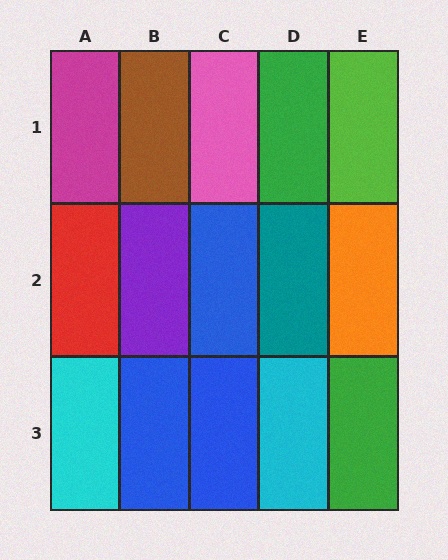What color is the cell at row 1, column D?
Green.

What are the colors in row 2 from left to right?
Red, purple, blue, teal, orange.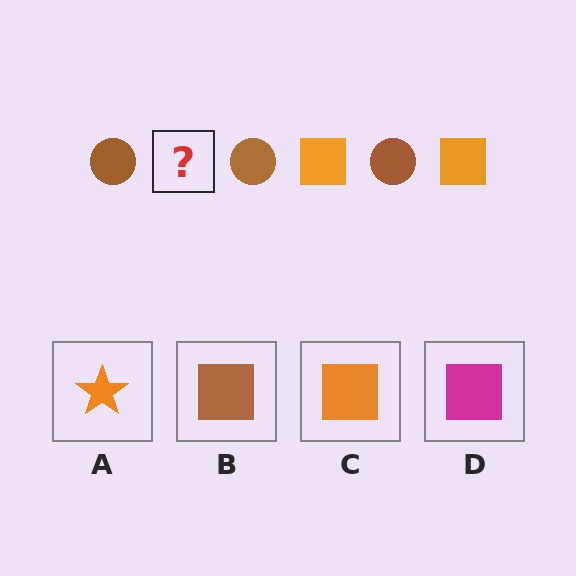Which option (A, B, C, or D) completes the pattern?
C.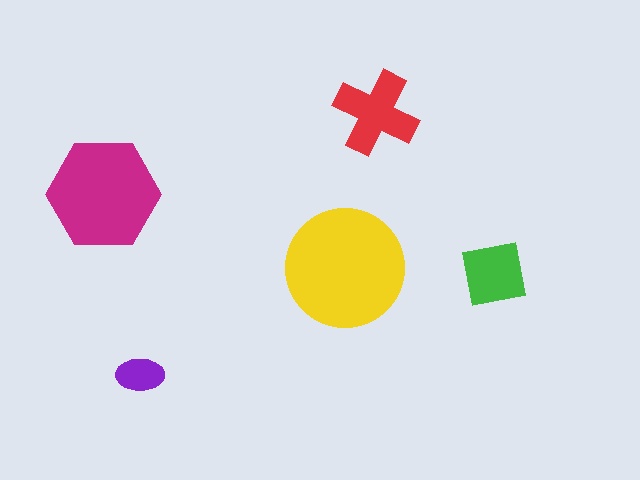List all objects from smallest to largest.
The purple ellipse, the green square, the red cross, the magenta hexagon, the yellow circle.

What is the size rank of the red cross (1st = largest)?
3rd.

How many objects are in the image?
There are 5 objects in the image.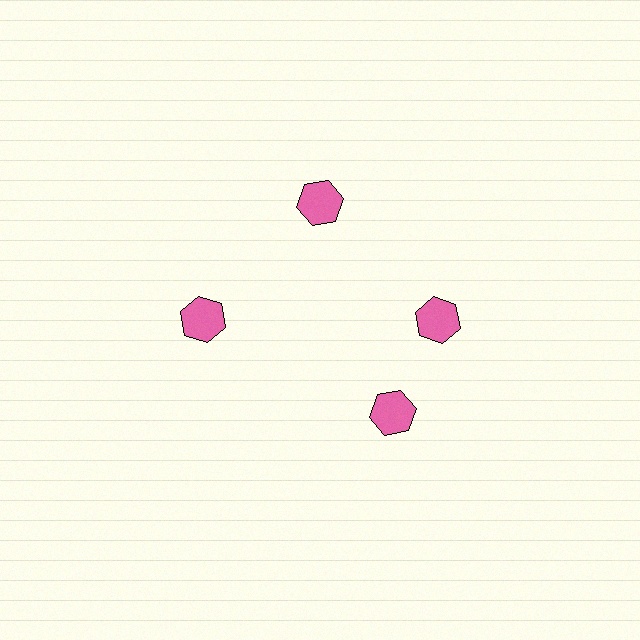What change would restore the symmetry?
The symmetry would be restored by rotating it back into even spacing with its neighbors so that all 4 hexagons sit at equal angles and equal distance from the center.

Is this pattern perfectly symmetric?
No. The 4 pink hexagons are arranged in a ring, but one element near the 6 o'clock position is rotated out of alignment along the ring, breaking the 4-fold rotational symmetry.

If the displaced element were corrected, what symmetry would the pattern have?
It would have 4-fold rotational symmetry — the pattern would map onto itself every 90 degrees.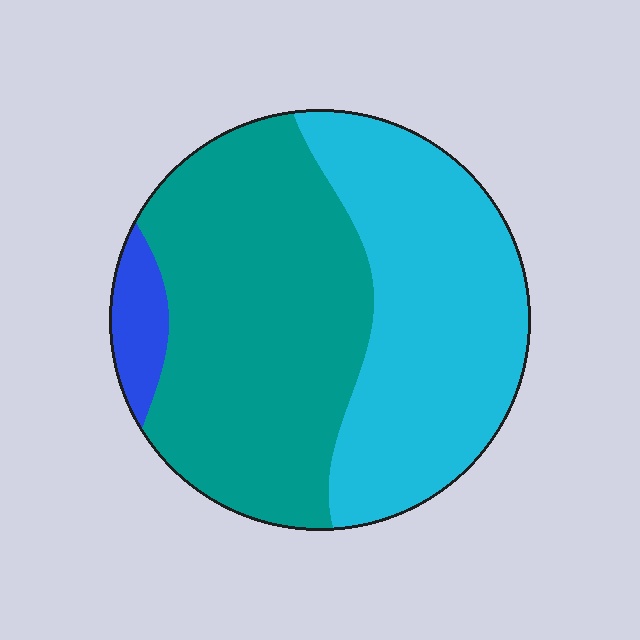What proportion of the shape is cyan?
Cyan covers around 45% of the shape.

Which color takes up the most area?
Teal, at roughly 50%.